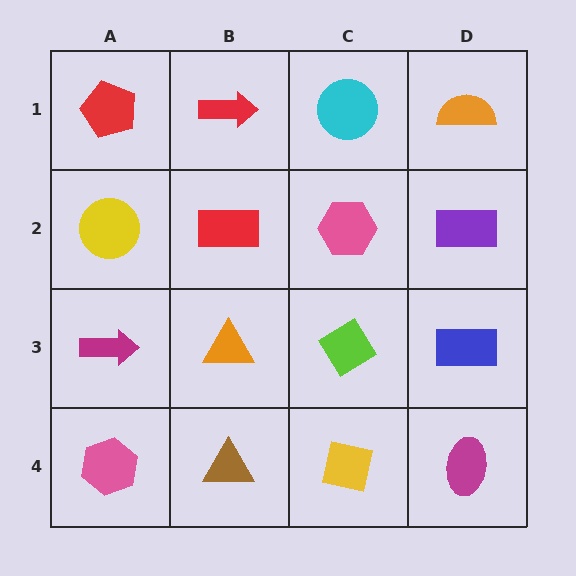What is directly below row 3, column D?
A magenta ellipse.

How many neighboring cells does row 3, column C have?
4.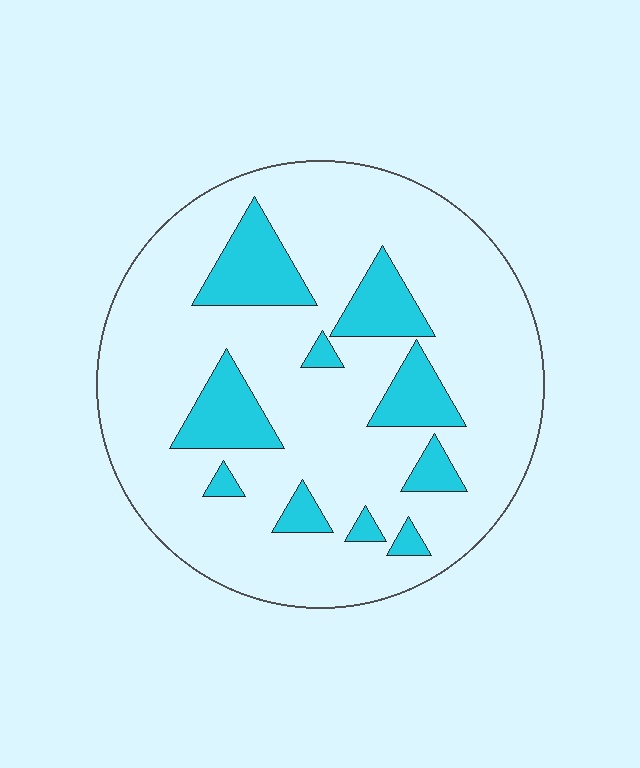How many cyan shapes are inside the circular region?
10.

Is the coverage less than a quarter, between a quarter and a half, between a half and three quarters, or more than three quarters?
Less than a quarter.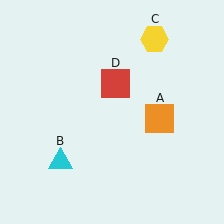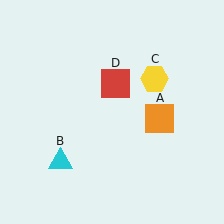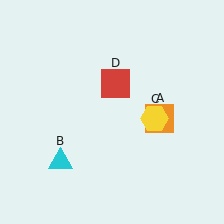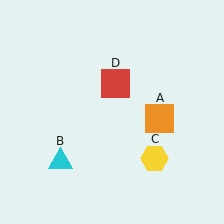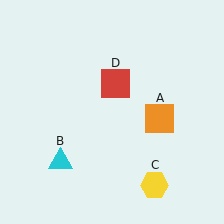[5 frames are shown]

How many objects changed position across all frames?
1 object changed position: yellow hexagon (object C).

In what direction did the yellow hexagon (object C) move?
The yellow hexagon (object C) moved down.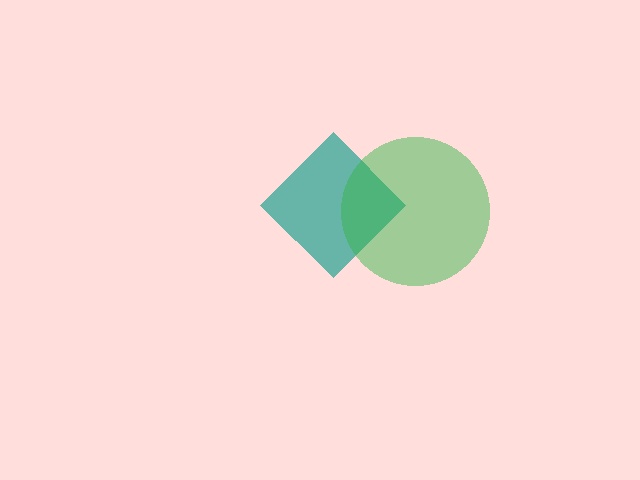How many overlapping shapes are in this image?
There are 2 overlapping shapes in the image.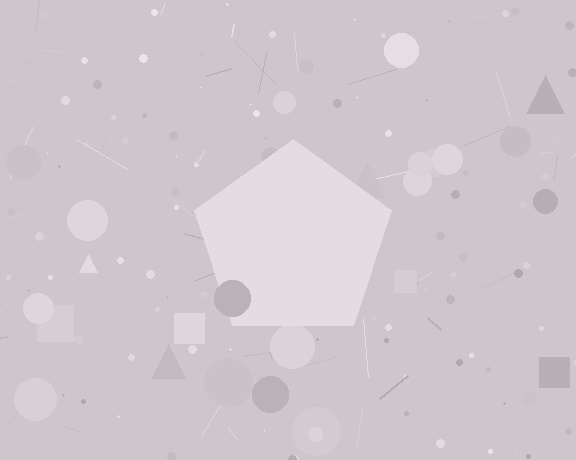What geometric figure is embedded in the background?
A pentagon is embedded in the background.